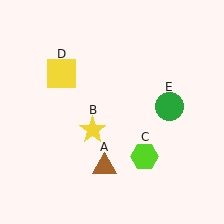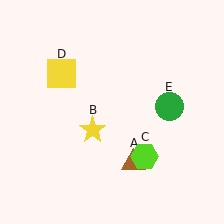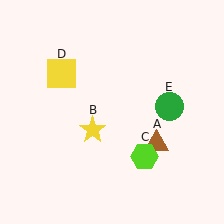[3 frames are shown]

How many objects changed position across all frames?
1 object changed position: brown triangle (object A).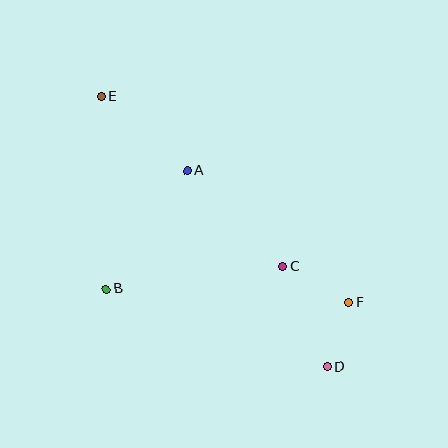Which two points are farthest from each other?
Points D and E are farthest from each other.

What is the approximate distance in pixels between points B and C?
The distance between B and C is approximately 178 pixels.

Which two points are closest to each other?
Points D and F are closest to each other.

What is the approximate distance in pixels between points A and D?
The distance between A and D is approximately 241 pixels.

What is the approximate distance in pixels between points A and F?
The distance between A and F is approximately 209 pixels.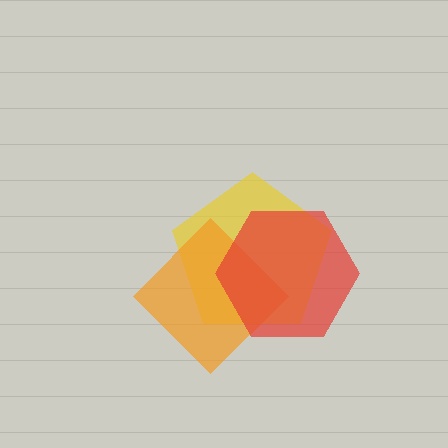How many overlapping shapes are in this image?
There are 3 overlapping shapes in the image.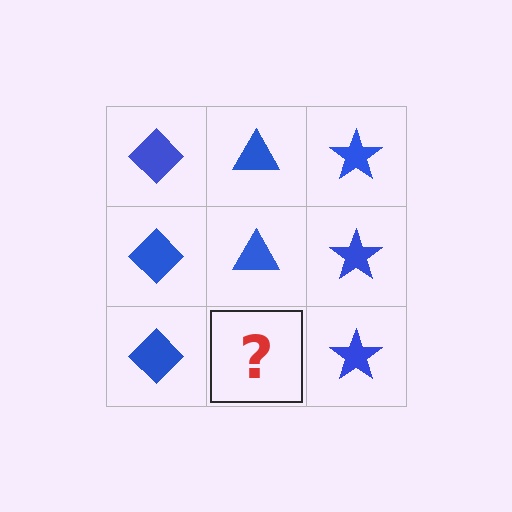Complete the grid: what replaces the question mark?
The question mark should be replaced with a blue triangle.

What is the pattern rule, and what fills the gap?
The rule is that each column has a consistent shape. The gap should be filled with a blue triangle.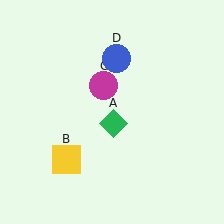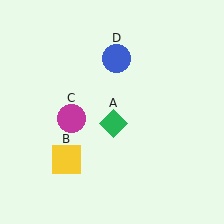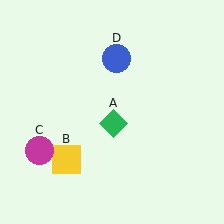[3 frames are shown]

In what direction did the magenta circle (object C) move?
The magenta circle (object C) moved down and to the left.